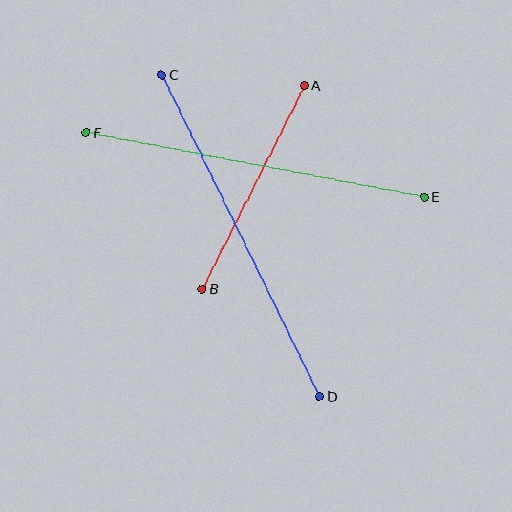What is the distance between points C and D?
The distance is approximately 358 pixels.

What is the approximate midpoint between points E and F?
The midpoint is at approximately (255, 164) pixels.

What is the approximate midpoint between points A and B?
The midpoint is at approximately (253, 187) pixels.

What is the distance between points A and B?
The distance is approximately 228 pixels.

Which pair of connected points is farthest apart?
Points C and D are farthest apart.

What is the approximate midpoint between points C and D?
The midpoint is at approximately (241, 235) pixels.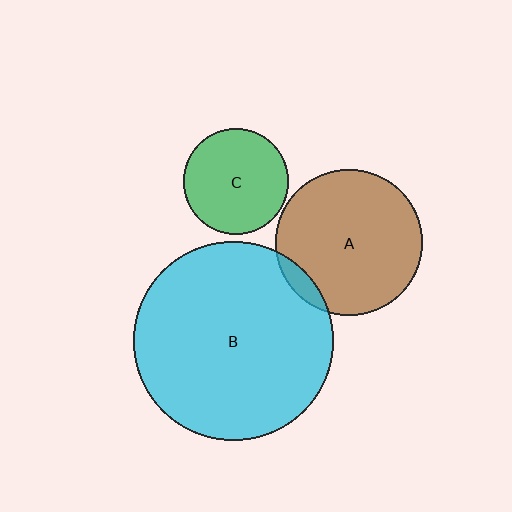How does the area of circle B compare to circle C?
Approximately 3.6 times.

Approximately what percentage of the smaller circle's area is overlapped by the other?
Approximately 5%.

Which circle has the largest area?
Circle B (cyan).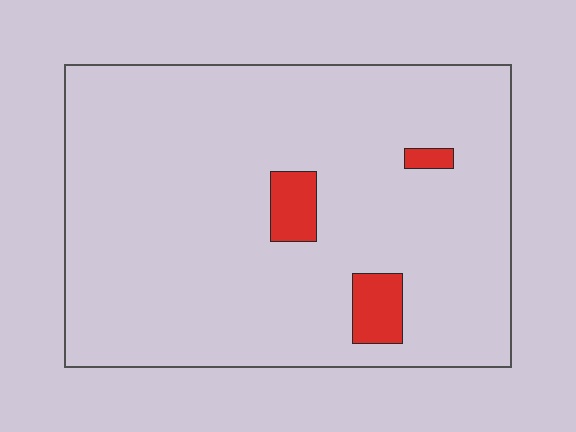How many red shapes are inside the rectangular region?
3.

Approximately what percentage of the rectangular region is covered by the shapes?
Approximately 5%.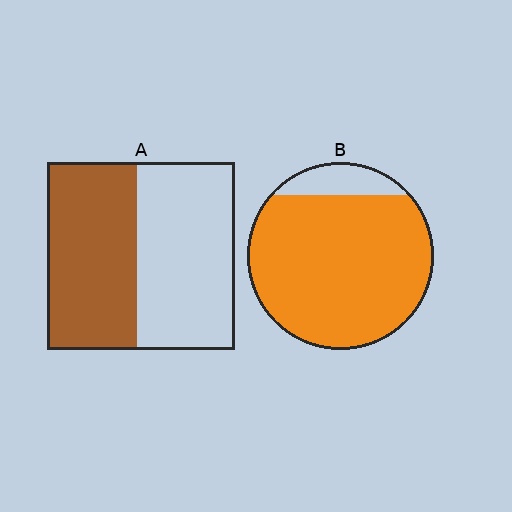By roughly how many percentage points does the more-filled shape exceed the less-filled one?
By roughly 40 percentage points (B over A).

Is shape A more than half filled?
Roughly half.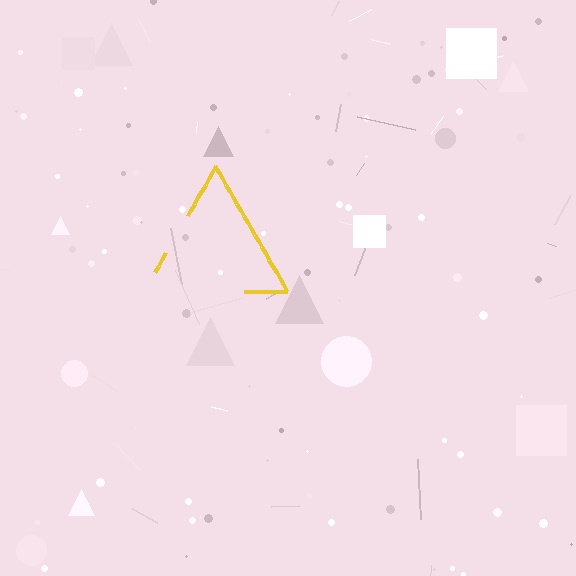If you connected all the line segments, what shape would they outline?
They would outline a triangle.